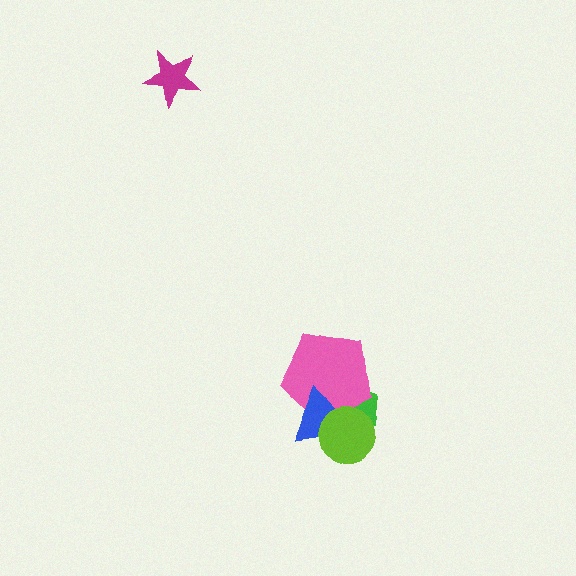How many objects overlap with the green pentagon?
3 objects overlap with the green pentagon.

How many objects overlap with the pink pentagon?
3 objects overlap with the pink pentagon.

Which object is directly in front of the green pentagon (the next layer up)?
The pink pentagon is directly in front of the green pentagon.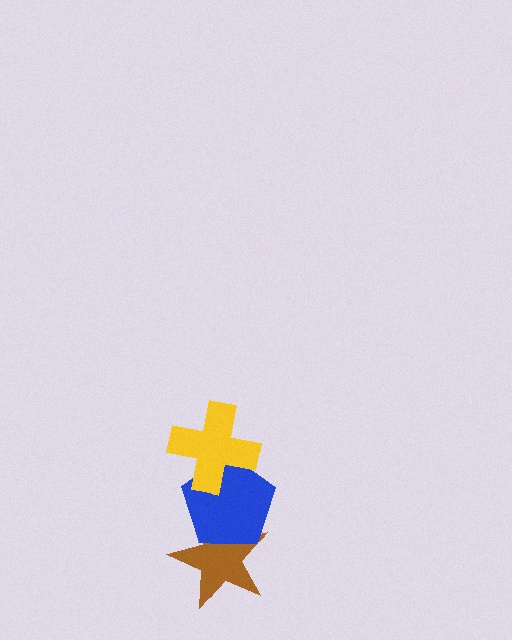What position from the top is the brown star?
The brown star is 3rd from the top.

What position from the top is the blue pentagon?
The blue pentagon is 2nd from the top.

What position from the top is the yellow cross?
The yellow cross is 1st from the top.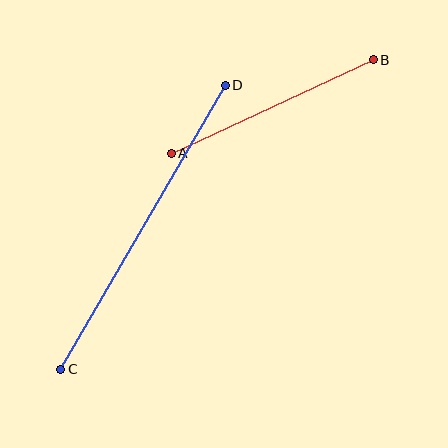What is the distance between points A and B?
The distance is approximately 223 pixels.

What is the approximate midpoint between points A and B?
The midpoint is at approximately (272, 106) pixels.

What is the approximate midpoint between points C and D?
The midpoint is at approximately (143, 227) pixels.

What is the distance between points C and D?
The distance is approximately 328 pixels.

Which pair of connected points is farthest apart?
Points C and D are farthest apart.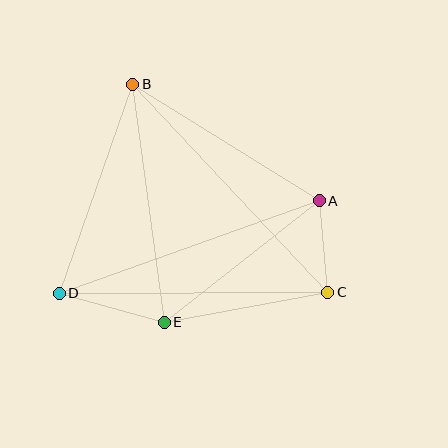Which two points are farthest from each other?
Points B and C are farthest from each other.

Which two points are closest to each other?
Points A and C are closest to each other.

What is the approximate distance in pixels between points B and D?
The distance between B and D is approximately 222 pixels.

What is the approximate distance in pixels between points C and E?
The distance between C and E is approximately 166 pixels.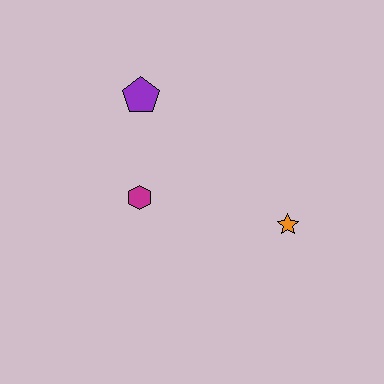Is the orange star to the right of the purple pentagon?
Yes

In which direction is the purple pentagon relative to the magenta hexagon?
The purple pentagon is above the magenta hexagon.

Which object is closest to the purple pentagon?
The magenta hexagon is closest to the purple pentagon.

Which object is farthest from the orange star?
The purple pentagon is farthest from the orange star.